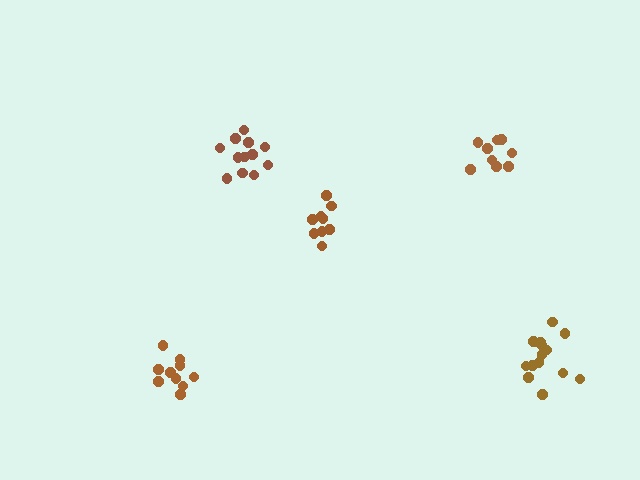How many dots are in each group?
Group 1: 10 dots, Group 2: 14 dots, Group 3: 12 dots, Group 4: 9 dots, Group 5: 9 dots (54 total).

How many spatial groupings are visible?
There are 5 spatial groupings.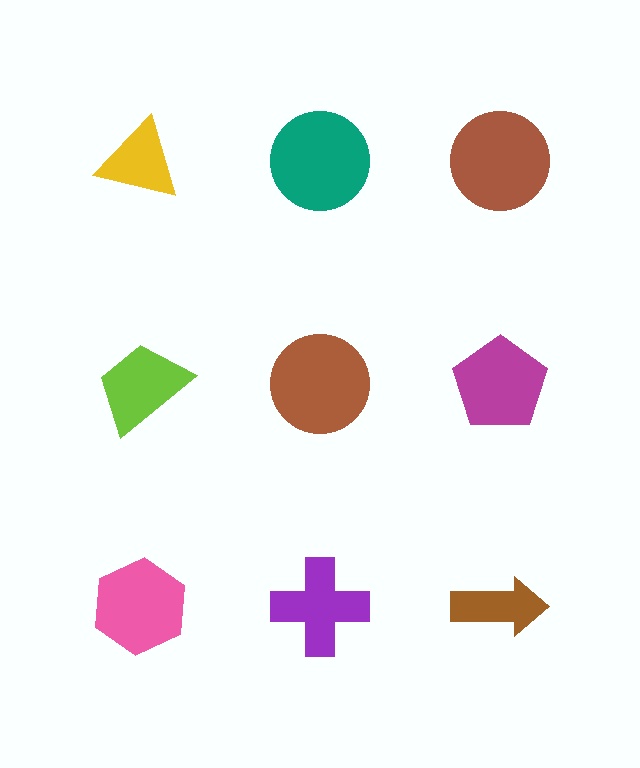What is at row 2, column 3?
A magenta pentagon.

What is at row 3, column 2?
A purple cross.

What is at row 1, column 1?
A yellow triangle.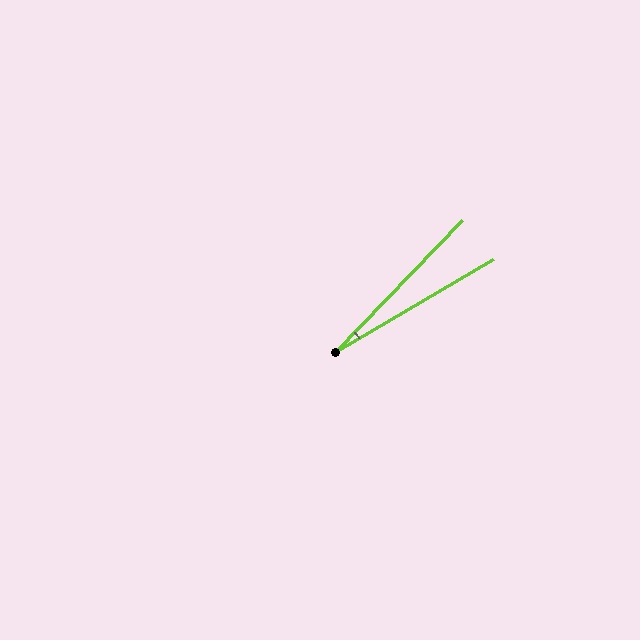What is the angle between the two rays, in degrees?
Approximately 16 degrees.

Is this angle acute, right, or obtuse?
It is acute.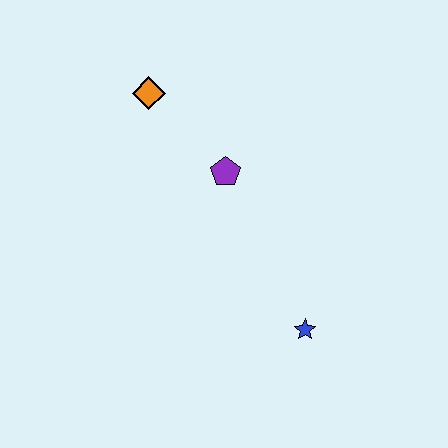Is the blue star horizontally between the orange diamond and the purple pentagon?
No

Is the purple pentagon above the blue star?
Yes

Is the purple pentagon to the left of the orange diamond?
No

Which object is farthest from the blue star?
The orange diamond is farthest from the blue star.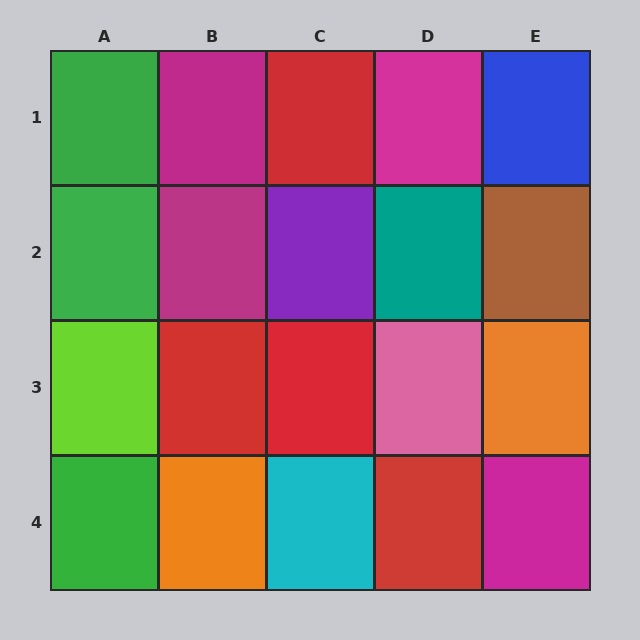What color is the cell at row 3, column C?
Red.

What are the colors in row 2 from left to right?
Green, magenta, purple, teal, brown.